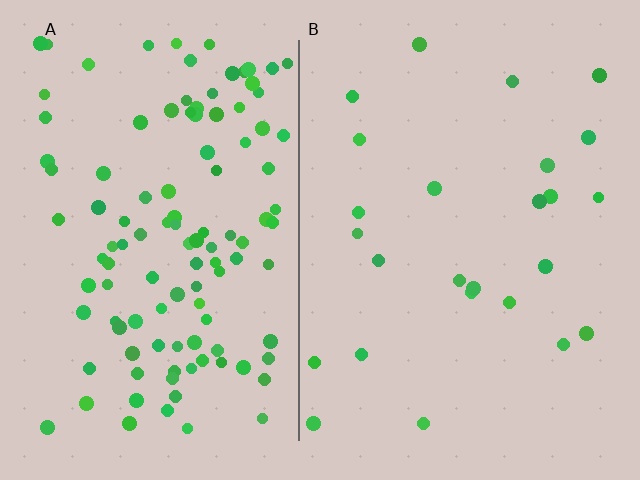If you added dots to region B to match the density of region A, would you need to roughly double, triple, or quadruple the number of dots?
Approximately quadruple.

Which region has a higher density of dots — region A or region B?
A (the left).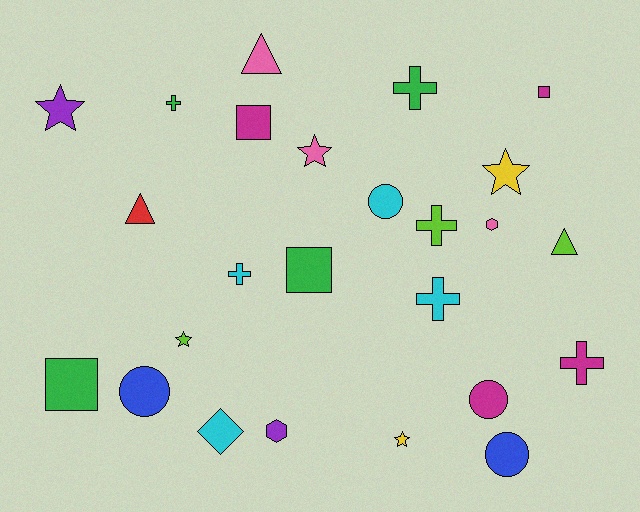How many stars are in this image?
There are 5 stars.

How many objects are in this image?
There are 25 objects.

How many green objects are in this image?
There are 4 green objects.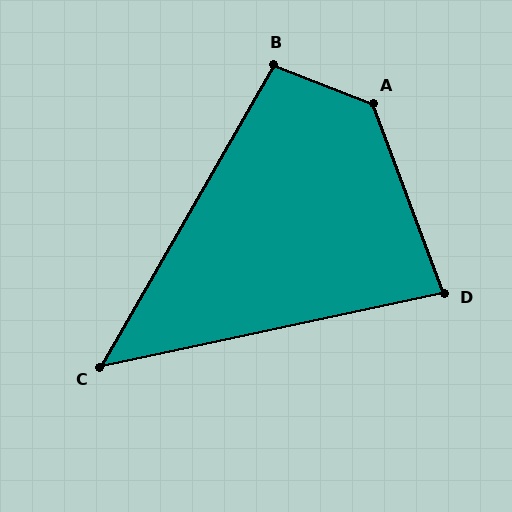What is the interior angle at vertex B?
Approximately 98 degrees (obtuse).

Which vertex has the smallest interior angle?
C, at approximately 48 degrees.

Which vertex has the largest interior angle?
A, at approximately 132 degrees.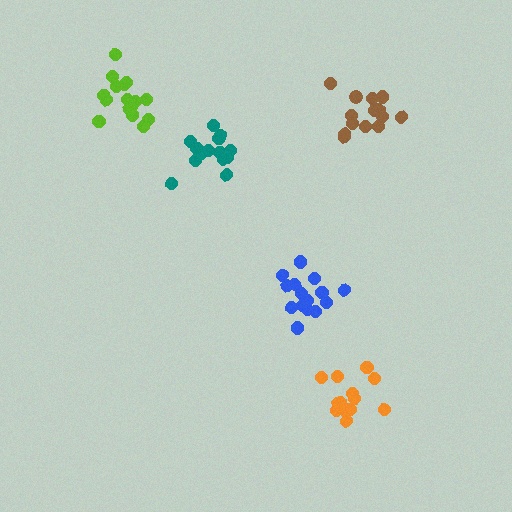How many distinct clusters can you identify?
There are 5 distinct clusters.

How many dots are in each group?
Group 1: 15 dots, Group 2: 15 dots, Group 3: 14 dots, Group 4: 14 dots, Group 5: 17 dots (75 total).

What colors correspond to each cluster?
The clusters are colored: teal, blue, brown, orange, lime.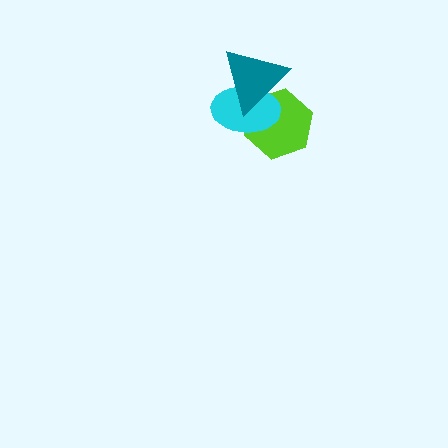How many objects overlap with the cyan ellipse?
2 objects overlap with the cyan ellipse.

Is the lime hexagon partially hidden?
Yes, it is partially covered by another shape.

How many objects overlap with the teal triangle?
2 objects overlap with the teal triangle.